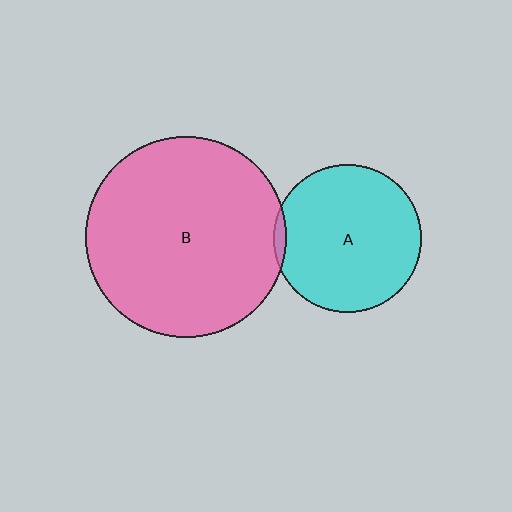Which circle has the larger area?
Circle B (pink).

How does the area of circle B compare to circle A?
Approximately 1.9 times.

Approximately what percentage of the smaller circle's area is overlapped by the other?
Approximately 5%.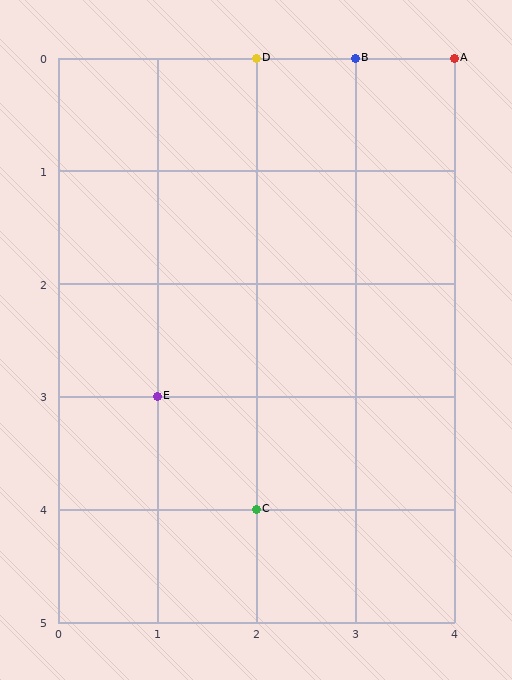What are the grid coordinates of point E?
Point E is at grid coordinates (1, 3).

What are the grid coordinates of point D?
Point D is at grid coordinates (2, 0).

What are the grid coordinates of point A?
Point A is at grid coordinates (4, 0).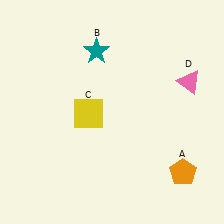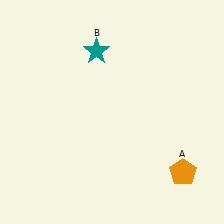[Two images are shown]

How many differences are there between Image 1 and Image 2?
There are 2 differences between the two images.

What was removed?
The pink triangle (D), the yellow square (C) were removed in Image 2.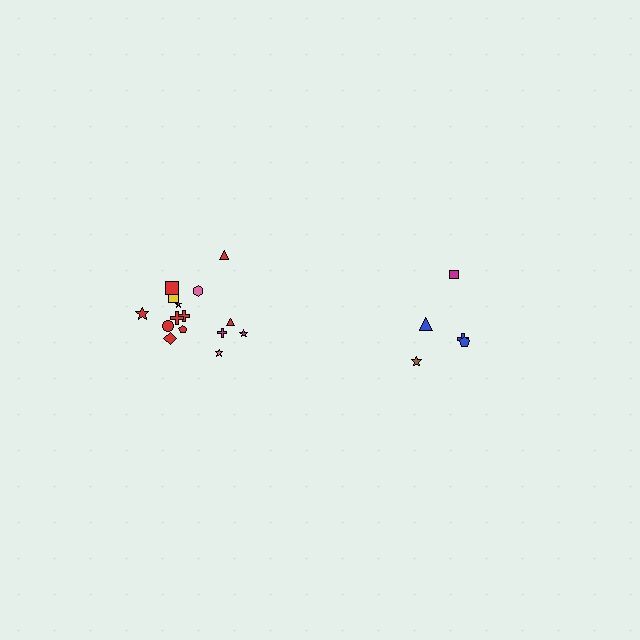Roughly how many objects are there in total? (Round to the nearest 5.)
Roughly 20 objects in total.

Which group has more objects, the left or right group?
The left group.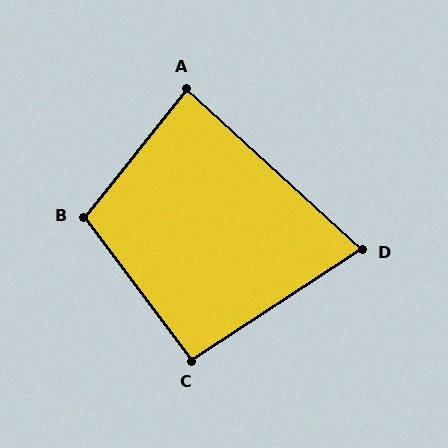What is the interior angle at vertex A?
Approximately 86 degrees (approximately right).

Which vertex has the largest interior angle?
B, at approximately 104 degrees.